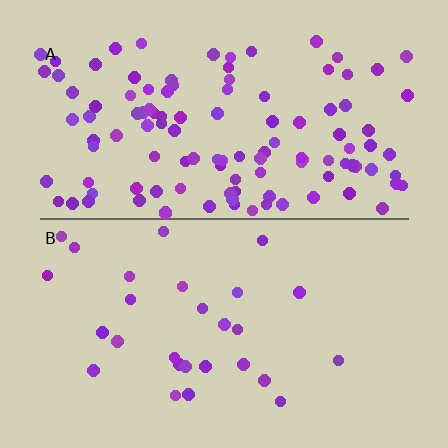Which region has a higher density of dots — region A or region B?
A (the top).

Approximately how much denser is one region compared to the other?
Approximately 4.2× — region A over region B.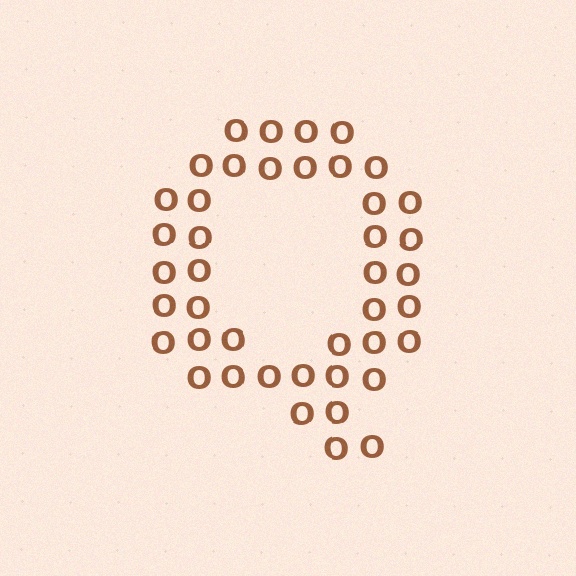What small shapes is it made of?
It is made of small letter O's.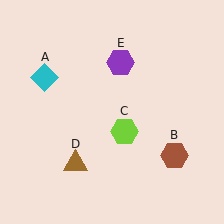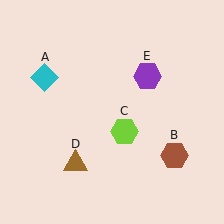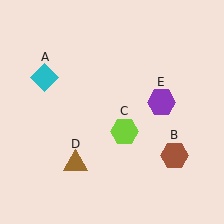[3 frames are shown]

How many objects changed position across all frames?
1 object changed position: purple hexagon (object E).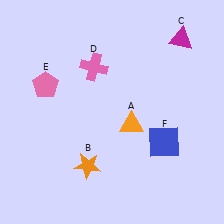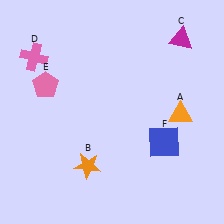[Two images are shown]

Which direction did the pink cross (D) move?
The pink cross (D) moved left.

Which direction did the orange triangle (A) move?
The orange triangle (A) moved right.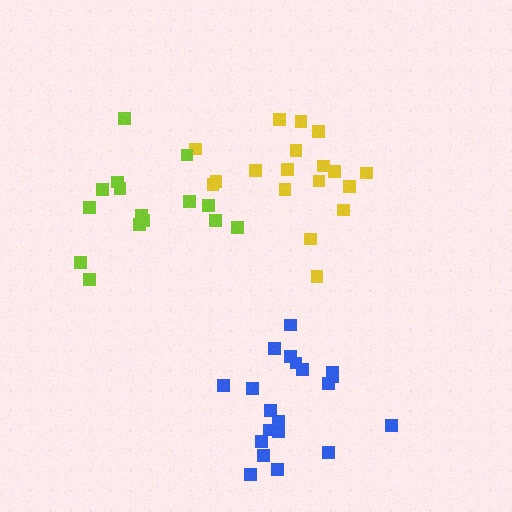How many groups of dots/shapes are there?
There are 3 groups.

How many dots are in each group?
Group 1: 18 dots, Group 2: 20 dots, Group 3: 15 dots (53 total).